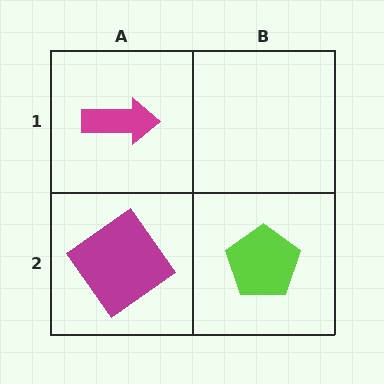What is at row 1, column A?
A magenta arrow.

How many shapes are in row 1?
1 shape.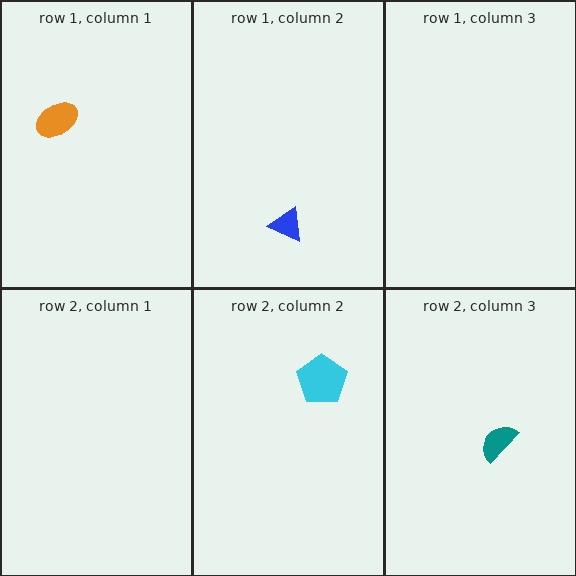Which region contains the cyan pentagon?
The row 2, column 2 region.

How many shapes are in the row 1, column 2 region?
1.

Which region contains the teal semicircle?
The row 2, column 3 region.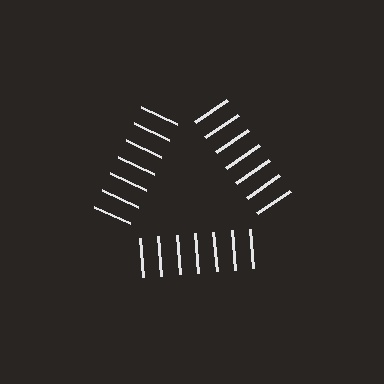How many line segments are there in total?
21 — 7 along each of the 3 edges.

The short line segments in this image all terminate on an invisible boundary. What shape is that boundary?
An illusory triangle — the line segments terminate on its edges but no continuous stroke is drawn.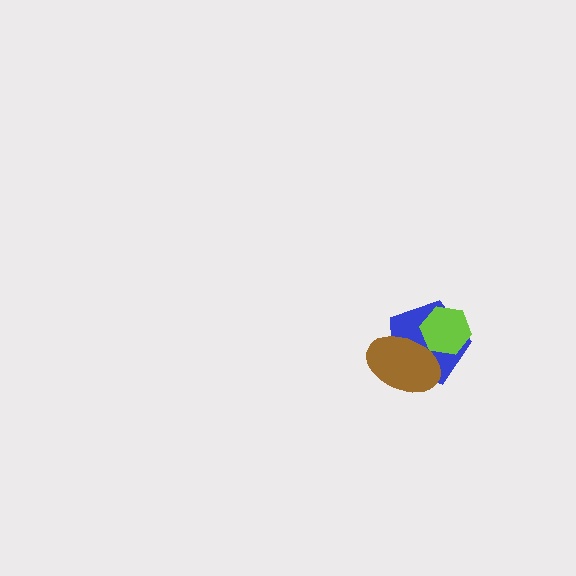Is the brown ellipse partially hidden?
No, no other shape covers it.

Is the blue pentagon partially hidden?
Yes, it is partially covered by another shape.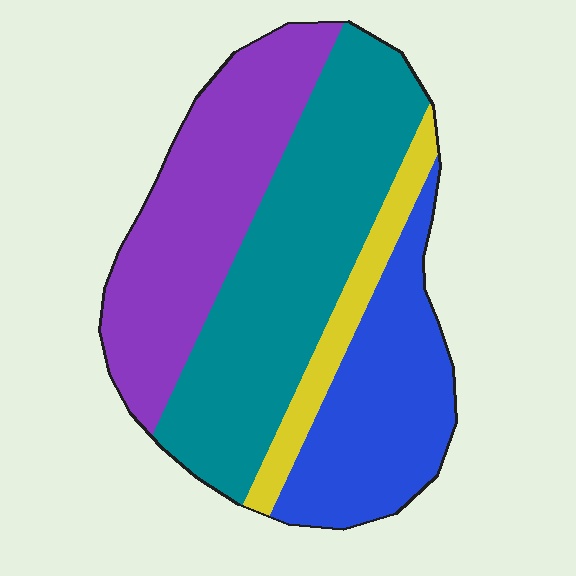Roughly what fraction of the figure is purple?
Purple covers 30% of the figure.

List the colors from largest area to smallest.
From largest to smallest: teal, purple, blue, yellow.